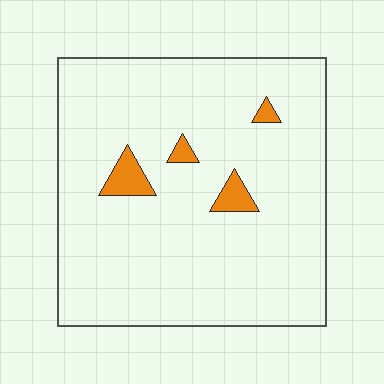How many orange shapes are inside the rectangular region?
4.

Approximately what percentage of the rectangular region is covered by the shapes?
Approximately 5%.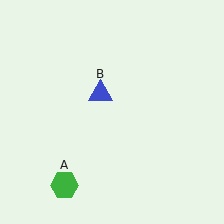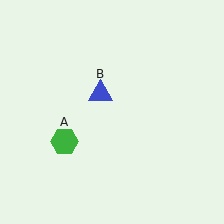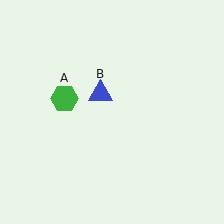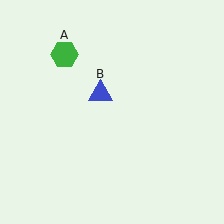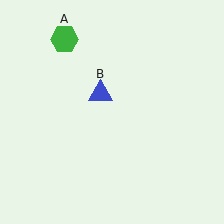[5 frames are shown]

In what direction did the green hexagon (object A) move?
The green hexagon (object A) moved up.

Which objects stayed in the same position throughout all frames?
Blue triangle (object B) remained stationary.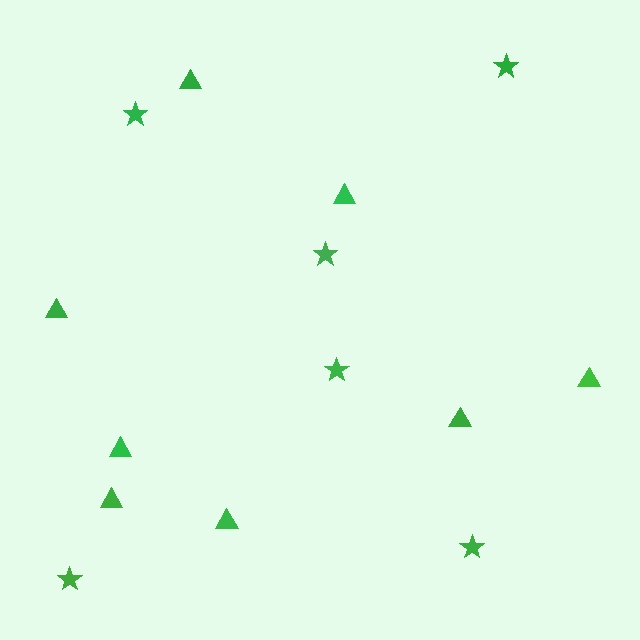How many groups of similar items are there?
There are 2 groups: one group of triangles (8) and one group of stars (6).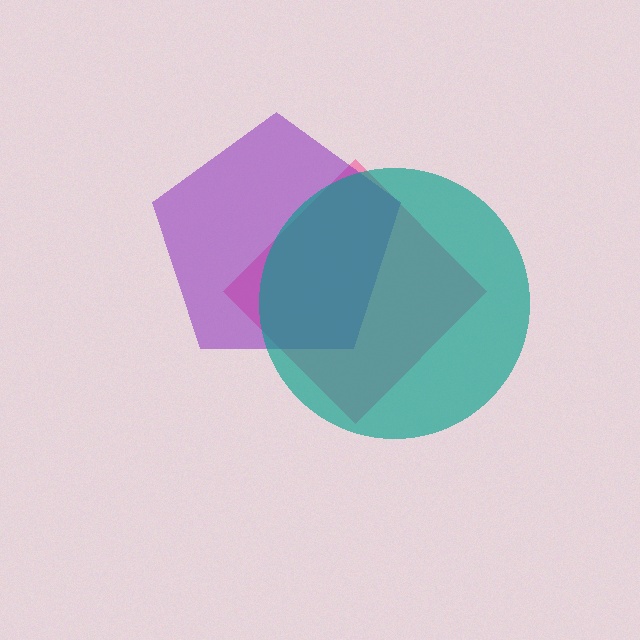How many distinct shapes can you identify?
There are 3 distinct shapes: a pink diamond, a purple pentagon, a teal circle.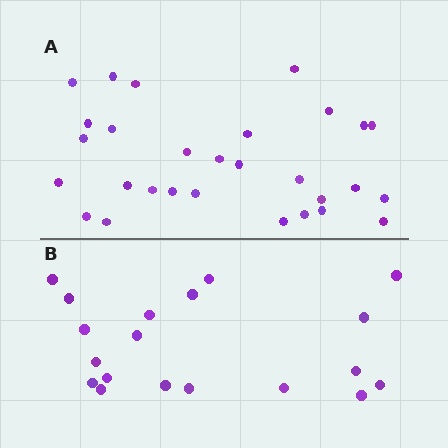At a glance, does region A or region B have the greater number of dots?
Region A (the top region) has more dots.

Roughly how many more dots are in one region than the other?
Region A has roughly 10 or so more dots than region B.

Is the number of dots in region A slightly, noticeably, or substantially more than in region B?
Region A has substantially more. The ratio is roughly 1.5 to 1.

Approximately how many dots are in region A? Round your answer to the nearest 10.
About 30 dots. (The exact count is 29, which rounds to 30.)